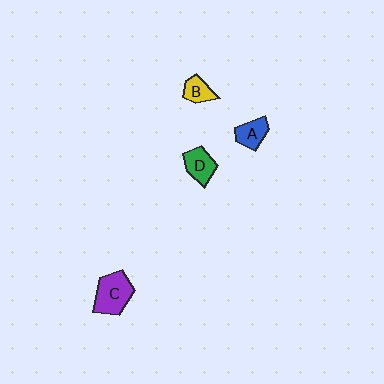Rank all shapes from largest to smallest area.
From largest to smallest: C (purple), D (green), A (blue), B (yellow).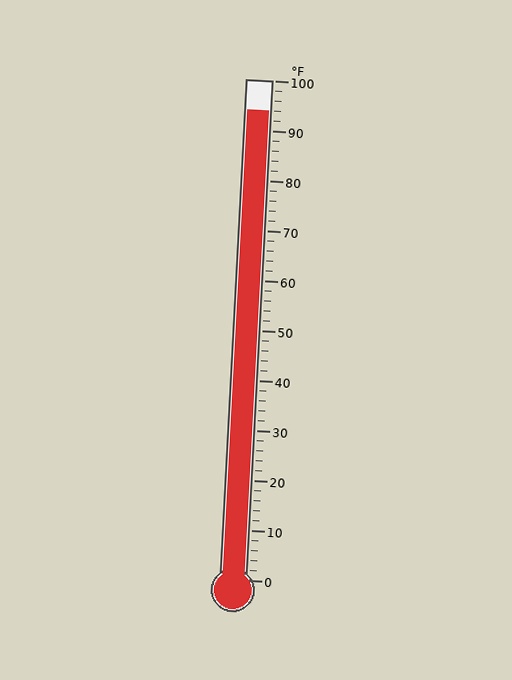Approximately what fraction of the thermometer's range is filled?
The thermometer is filled to approximately 95% of its range.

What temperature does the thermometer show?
The thermometer shows approximately 94°F.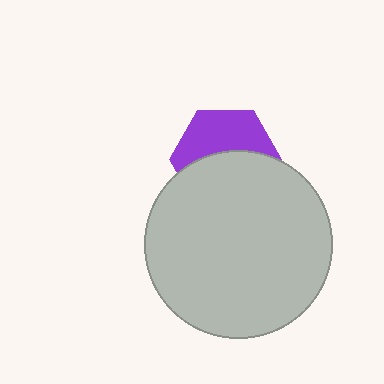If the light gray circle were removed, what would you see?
You would see the complete purple hexagon.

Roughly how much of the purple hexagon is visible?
About half of it is visible (roughly 47%).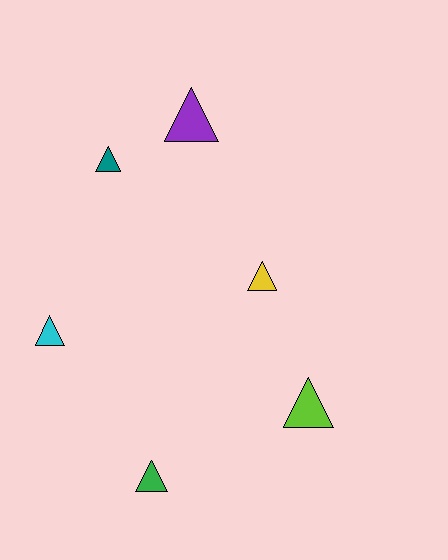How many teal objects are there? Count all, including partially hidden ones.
There is 1 teal object.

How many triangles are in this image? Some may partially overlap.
There are 6 triangles.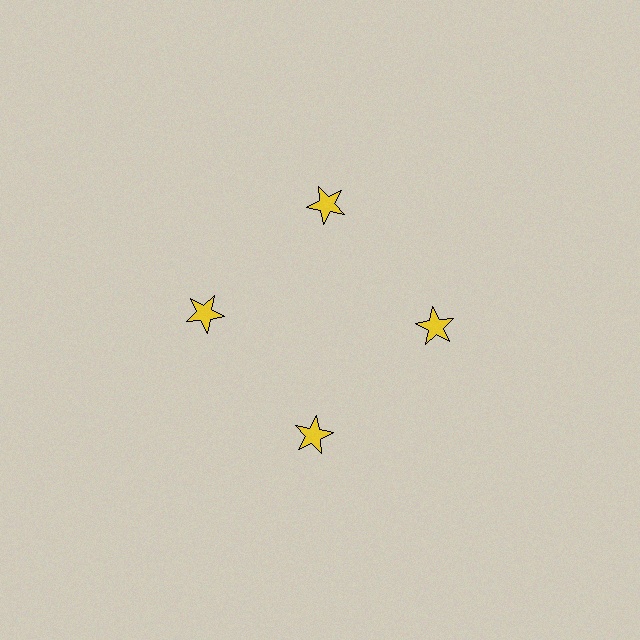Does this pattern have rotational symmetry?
Yes, this pattern has 4-fold rotational symmetry. It looks the same after rotating 90 degrees around the center.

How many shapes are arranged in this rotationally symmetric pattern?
There are 4 shapes, arranged in 4 groups of 1.